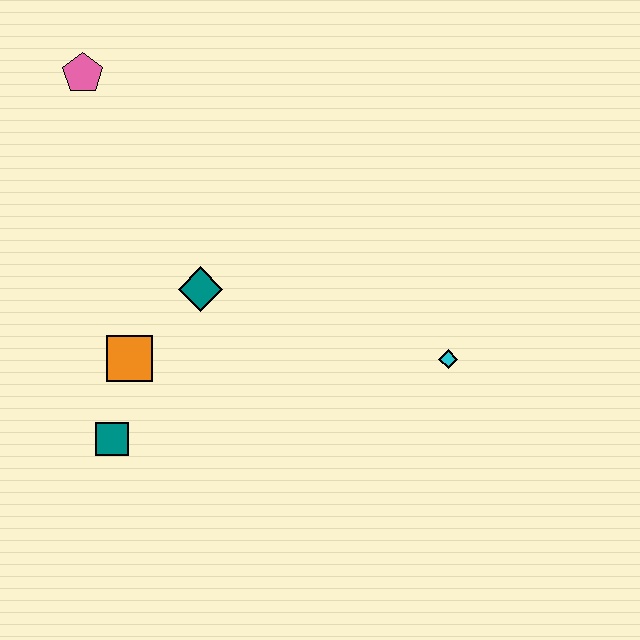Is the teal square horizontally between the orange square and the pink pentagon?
Yes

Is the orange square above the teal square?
Yes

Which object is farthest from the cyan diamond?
The pink pentagon is farthest from the cyan diamond.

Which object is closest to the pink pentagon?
The teal diamond is closest to the pink pentagon.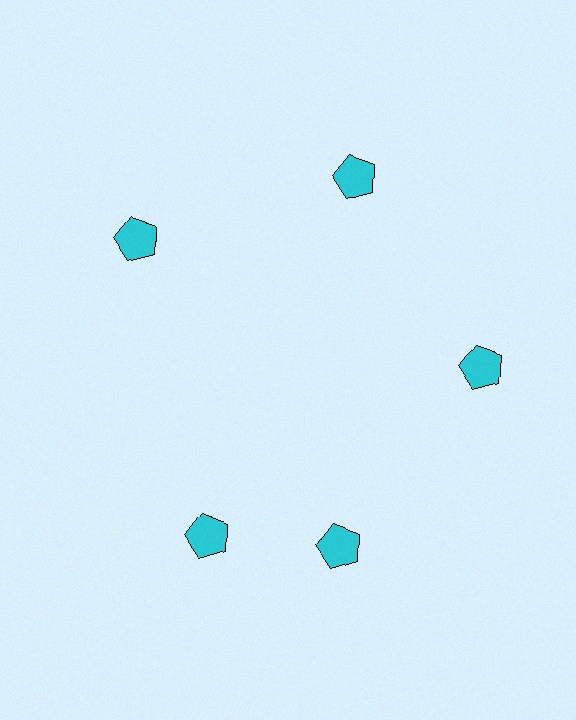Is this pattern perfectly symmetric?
No. The 5 cyan pentagons are arranged in a ring, but one element near the 8 o'clock position is rotated out of alignment along the ring, breaking the 5-fold rotational symmetry.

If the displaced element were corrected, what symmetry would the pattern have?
It would have 5-fold rotational symmetry — the pattern would map onto itself every 72 degrees.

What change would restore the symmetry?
The symmetry would be restored by rotating it back into even spacing with its neighbors so that all 5 pentagons sit at equal angles and equal distance from the center.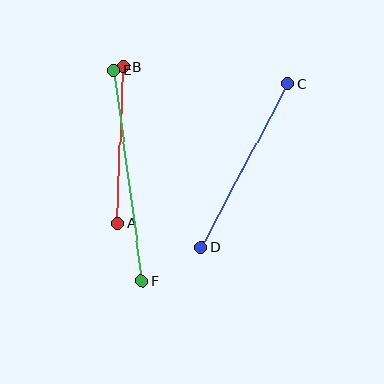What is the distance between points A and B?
The distance is approximately 157 pixels.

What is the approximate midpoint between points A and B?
The midpoint is at approximately (120, 145) pixels.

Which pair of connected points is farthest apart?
Points E and F are farthest apart.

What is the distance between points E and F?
The distance is approximately 212 pixels.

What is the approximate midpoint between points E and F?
The midpoint is at approximately (128, 175) pixels.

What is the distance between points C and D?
The distance is approximately 185 pixels.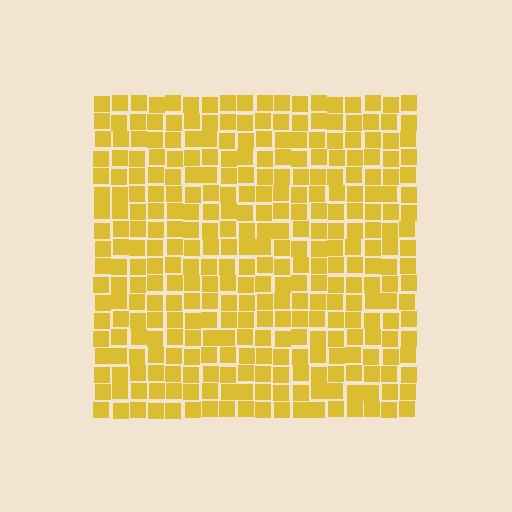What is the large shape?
The large shape is a square.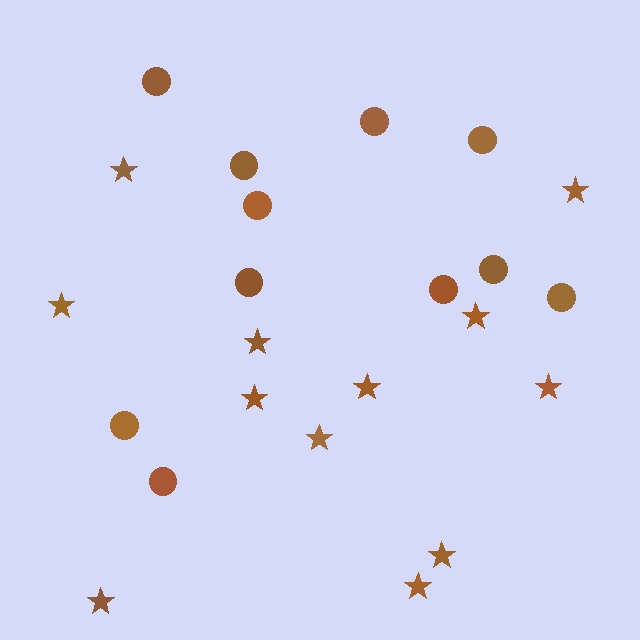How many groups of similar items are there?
There are 2 groups: one group of circles (11) and one group of stars (12).